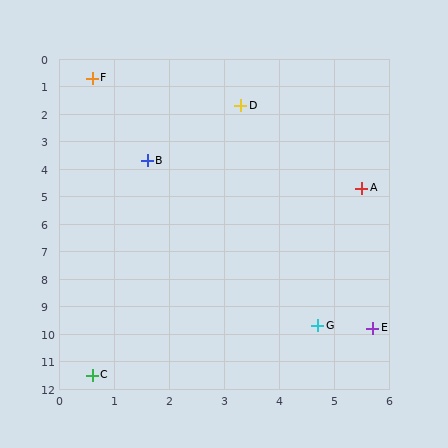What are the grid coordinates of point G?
Point G is at approximately (4.7, 9.7).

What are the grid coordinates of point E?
Point E is at approximately (5.7, 9.8).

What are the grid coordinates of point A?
Point A is at approximately (5.5, 4.7).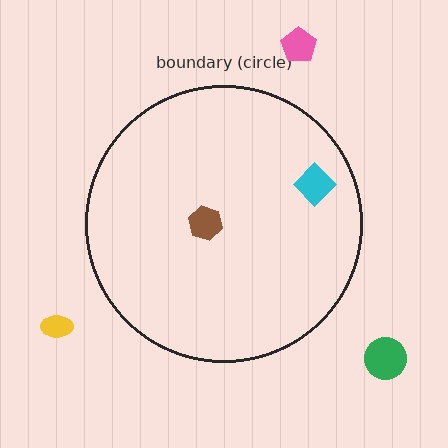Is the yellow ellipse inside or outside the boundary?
Outside.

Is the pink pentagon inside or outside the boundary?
Outside.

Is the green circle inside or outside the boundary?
Outside.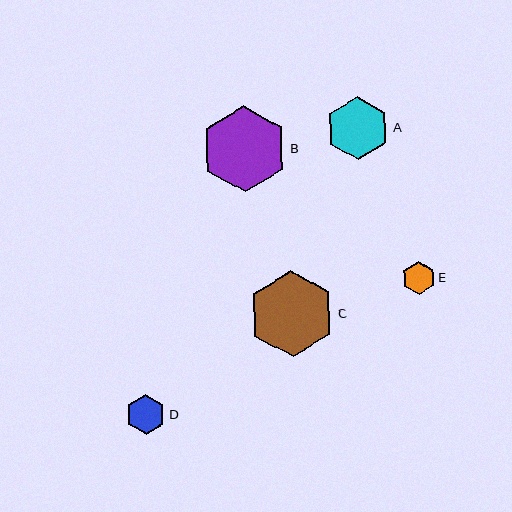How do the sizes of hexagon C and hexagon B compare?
Hexagon C and hexagon B are approximately the same size.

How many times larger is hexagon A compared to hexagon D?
Hexagon A is approximately 1.6 times the size of hexagon D.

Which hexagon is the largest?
Hexagon C is the largest with a size of approximately 86 pixels.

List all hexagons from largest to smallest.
From largest to smallest: C, B, A, D, E.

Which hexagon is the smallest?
Hexagon E is the smallest with a size of approximately 33 pixels.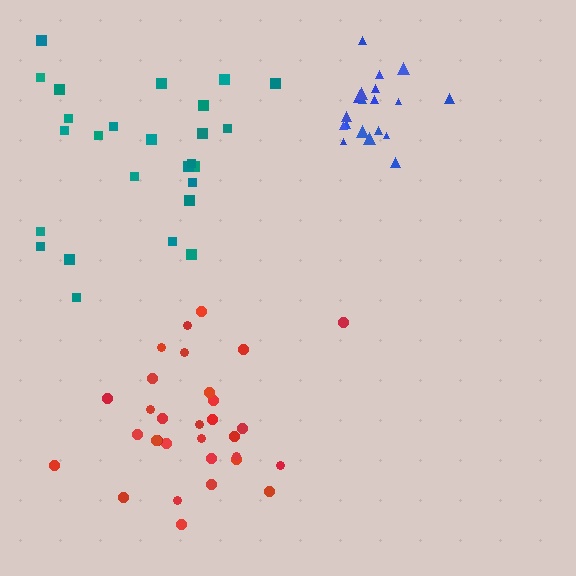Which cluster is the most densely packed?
Blue.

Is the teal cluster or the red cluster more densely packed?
Red.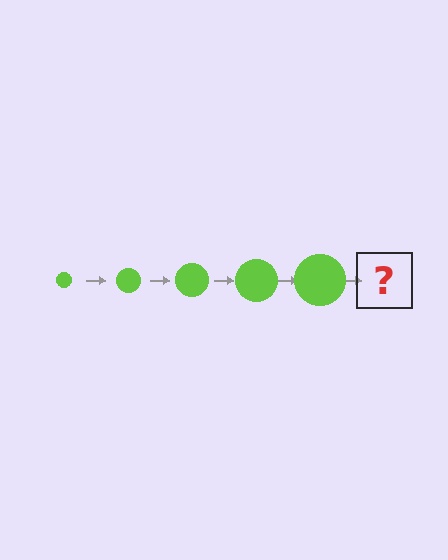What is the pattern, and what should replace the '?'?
The pattern is that the circle gets progressively larger each step. The '?' should be a lime circle, larger than the previous one.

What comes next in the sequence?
The next element should be a lime circle, larger than the previous one.